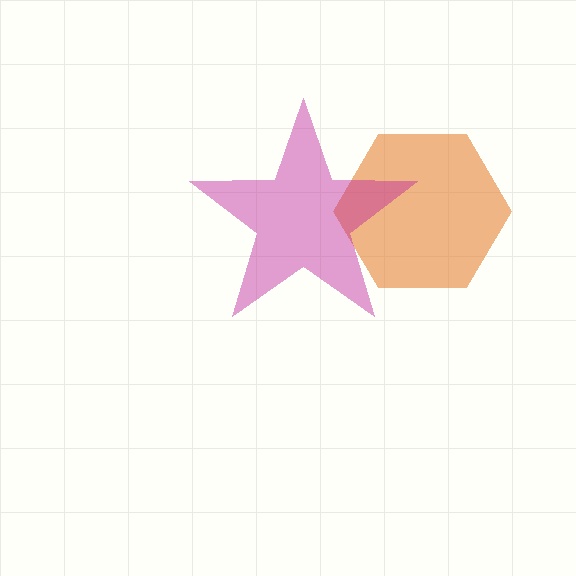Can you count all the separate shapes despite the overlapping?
Yes, there are 2 separate shapes.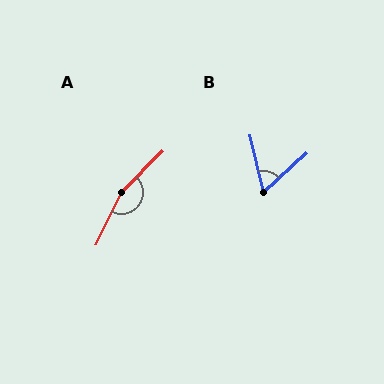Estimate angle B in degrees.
Approximately 62 degrees.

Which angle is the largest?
A, at approximately 162 degrees.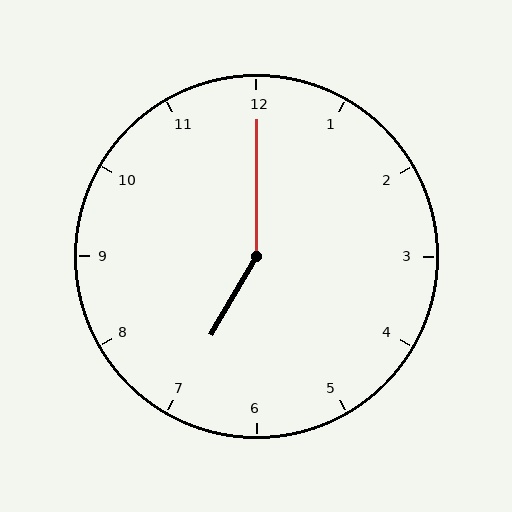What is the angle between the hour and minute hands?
Approximately 150 degrees.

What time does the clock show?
7:00.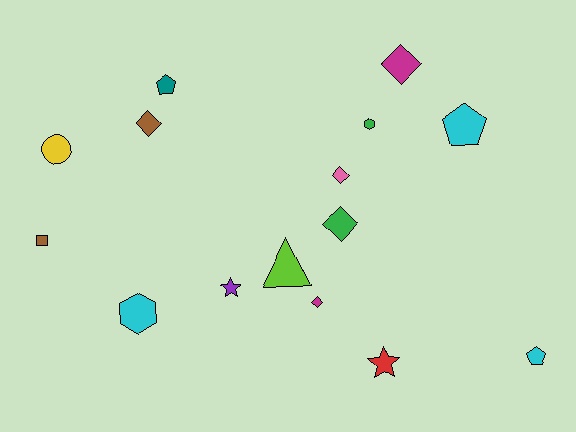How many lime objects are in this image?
There is 1 lime object.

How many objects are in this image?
There are 15 objects.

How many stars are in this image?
There are 2 stars.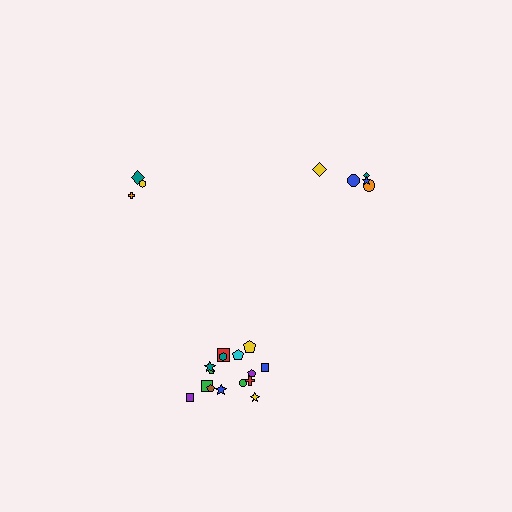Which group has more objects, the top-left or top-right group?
The top-right group.